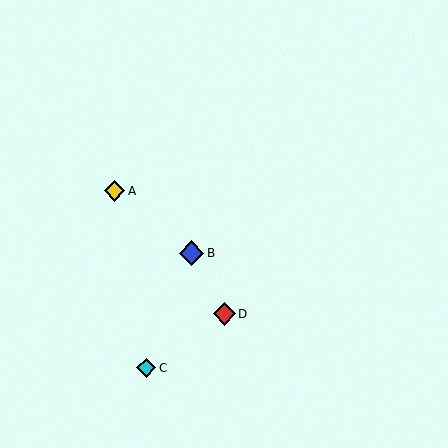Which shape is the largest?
The blue diamond (labeled B) is the largest.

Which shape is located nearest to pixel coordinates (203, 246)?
The blue diamond (labeled B) at (191, 253) is nearest to that location.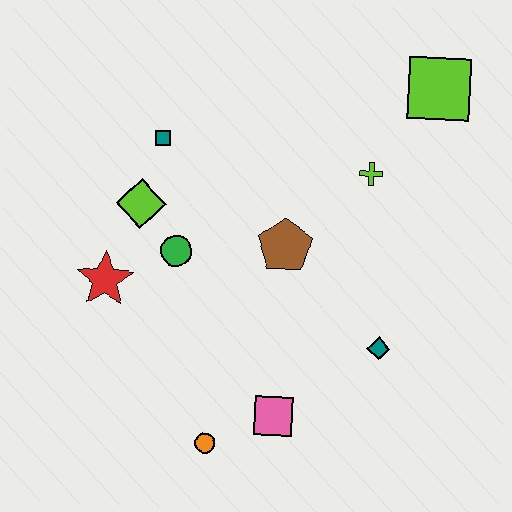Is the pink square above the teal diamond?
No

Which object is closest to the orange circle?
The pink square is closest to the orange circle.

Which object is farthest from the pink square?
The lime square is farthest from the pink square.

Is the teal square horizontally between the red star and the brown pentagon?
Yes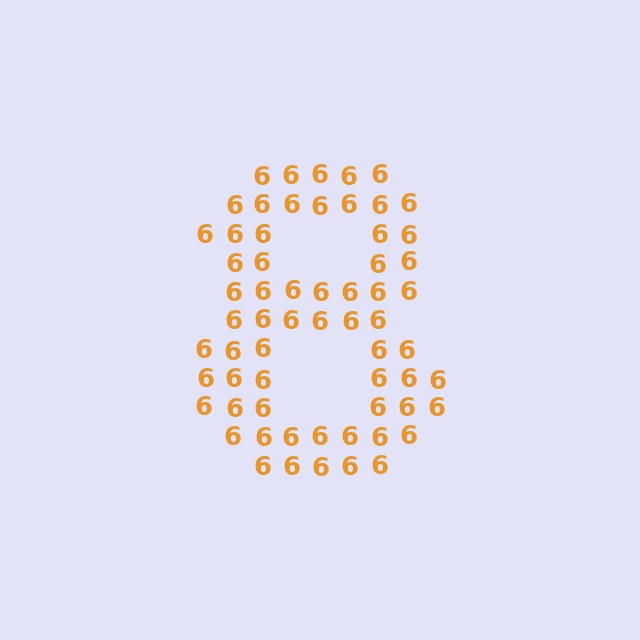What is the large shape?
The large shape is the digit 8.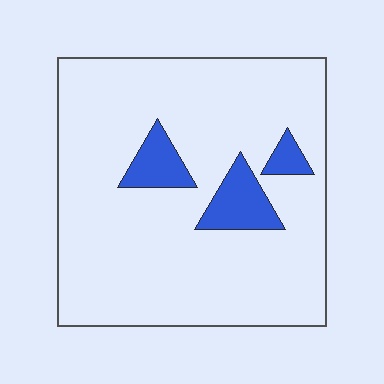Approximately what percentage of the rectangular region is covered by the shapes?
Approximately 10%.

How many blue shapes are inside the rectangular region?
3.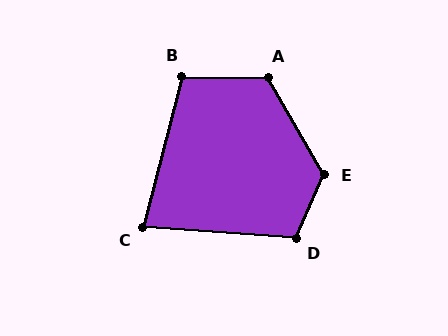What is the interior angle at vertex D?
Approximately 110 degrees (obtuse).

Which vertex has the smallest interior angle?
C, at approximately 79 degrees.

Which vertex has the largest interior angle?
E, at approximately 126 degrees.